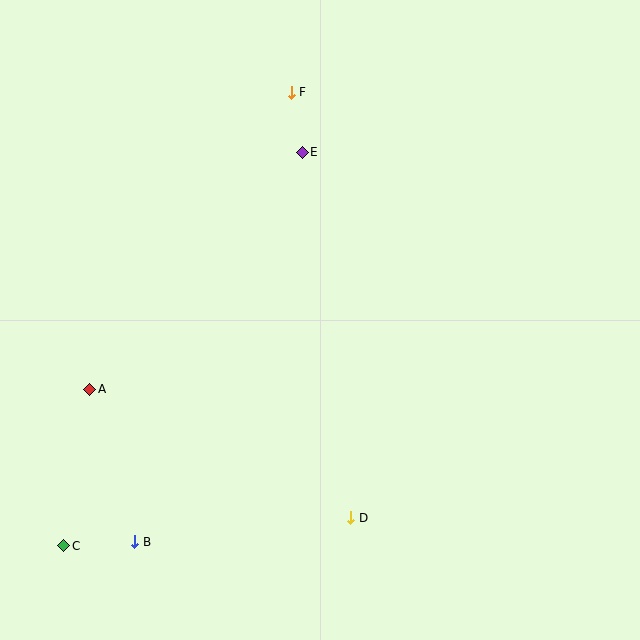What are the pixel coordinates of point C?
Point C is at (64, 546).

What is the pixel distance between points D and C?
The distance between D and C is 288 pixels.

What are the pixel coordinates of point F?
Point F is at (291, 92).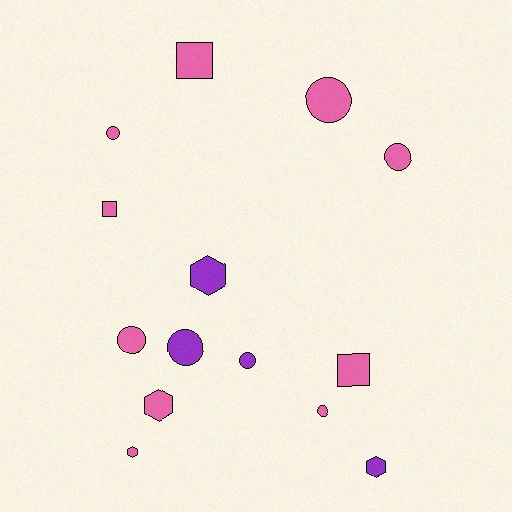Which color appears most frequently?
Pink, with 10 objects.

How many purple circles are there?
There are 2 purple circles.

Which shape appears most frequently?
Circle, with 7 objects.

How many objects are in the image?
There are 14 objects.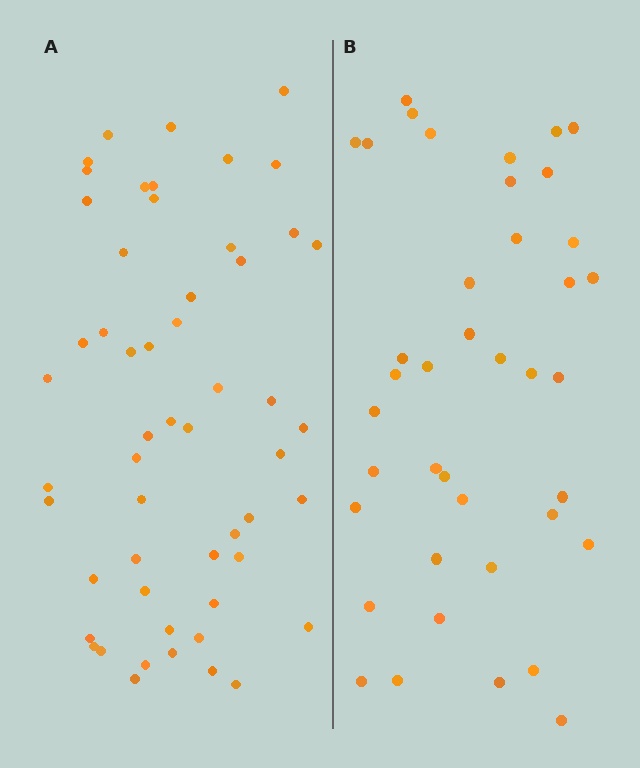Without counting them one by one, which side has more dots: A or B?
Region A (the left region) has more dots.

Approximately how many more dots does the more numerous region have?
Region A has approximately 15 more dots than region B.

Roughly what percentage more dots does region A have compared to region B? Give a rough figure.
About 35% more.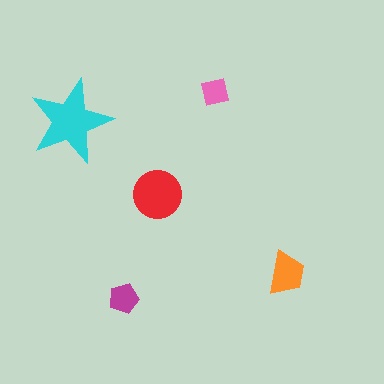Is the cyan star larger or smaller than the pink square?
Larger.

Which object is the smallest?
The pink square.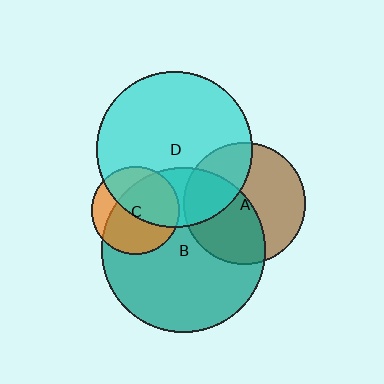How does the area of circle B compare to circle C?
Approximately 3.5 times.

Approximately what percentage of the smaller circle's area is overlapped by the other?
Approximately 30%.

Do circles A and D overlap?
Yes.